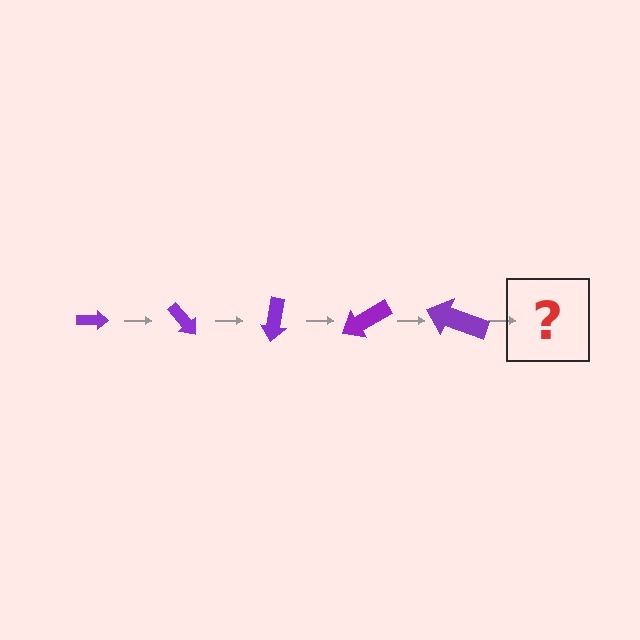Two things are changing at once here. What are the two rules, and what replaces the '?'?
The two rules are that the arrow grows larger each step and it rotates 50 degrees each step. The '?' should be an arrow, larger than the previous one and rotated 250 degrees from the start.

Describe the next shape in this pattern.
It should be an arrow, larger than the previous one and rotated 250 degrees from the start.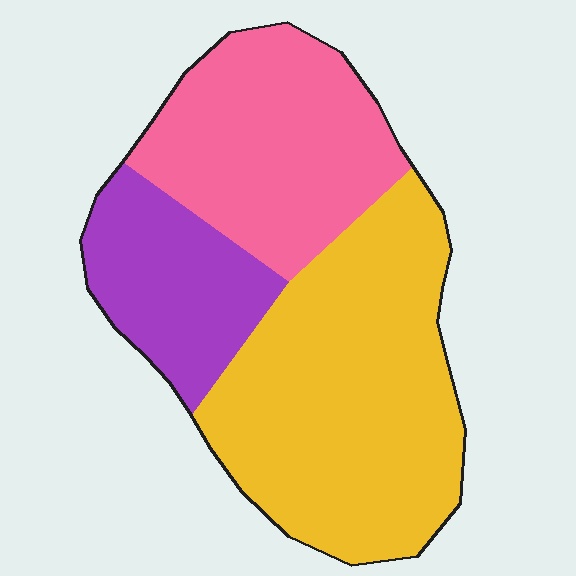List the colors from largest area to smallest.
From largest to smallest: yellow, pink, purple.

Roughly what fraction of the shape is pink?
Pink covers roughly 30% of the shape.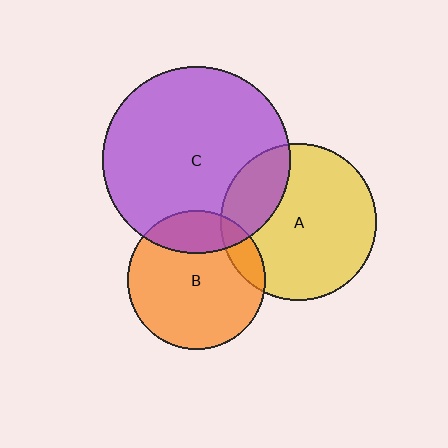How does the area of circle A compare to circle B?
Approximately 1.3 times.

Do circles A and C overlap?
Yes.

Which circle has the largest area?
Circle C (purple).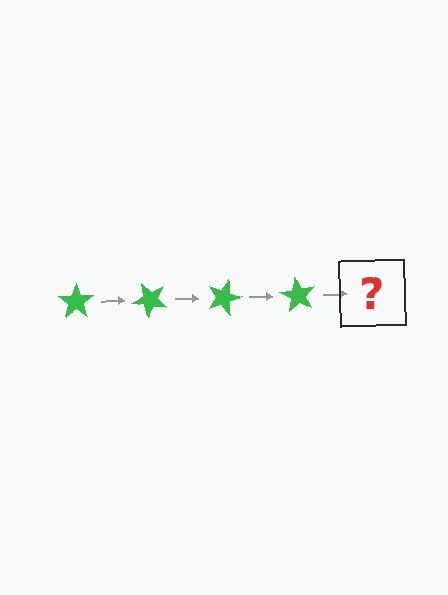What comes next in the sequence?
The next element should be a green star rotated 180 degrees.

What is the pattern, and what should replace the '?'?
The pattern is that the star rotates 45 degrees each step. The '?' should be a green star rotated 180 degrees.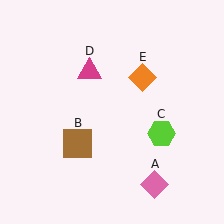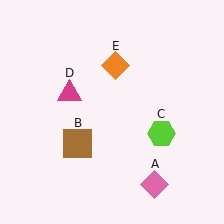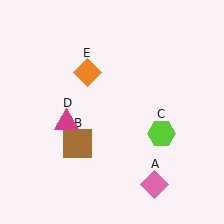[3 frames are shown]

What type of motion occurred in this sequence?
The magenta triangle (object D), orange diamond (object E) rotated counterclockwise around the center of the scene.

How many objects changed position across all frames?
2 objects changed position: magenta triangle (object D), orange diamond (object E).